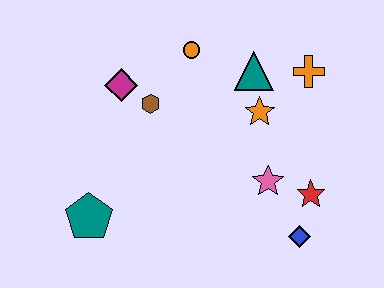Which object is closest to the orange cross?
The teal triangle is closest to the orange cross.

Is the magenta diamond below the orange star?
No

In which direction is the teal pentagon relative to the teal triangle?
The teal pentagon is to the left of the teal triangle.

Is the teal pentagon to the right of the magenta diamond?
No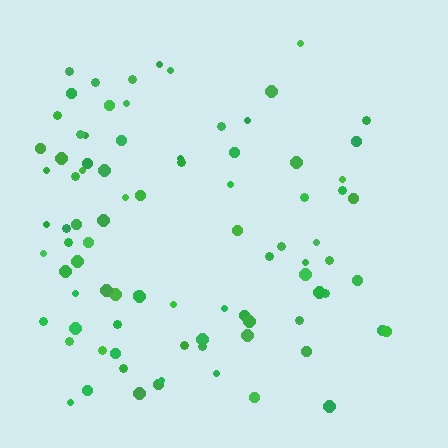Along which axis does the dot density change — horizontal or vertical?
Horizontal.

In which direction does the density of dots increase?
From right to left, with the left side densest.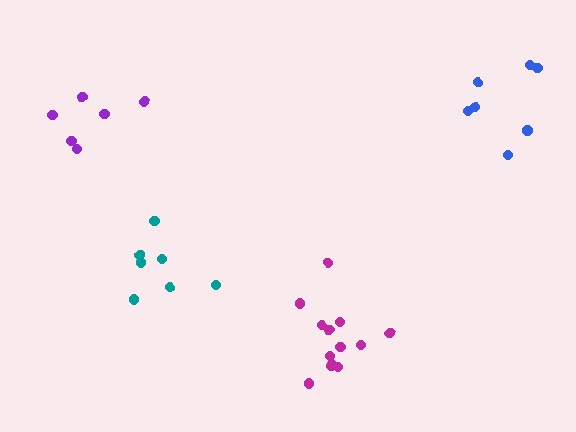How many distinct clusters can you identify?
There are 4 distinct clusters.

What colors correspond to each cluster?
The clusters are colored: magenta, purple, blue, teal.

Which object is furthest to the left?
The purple cluster is leftmost.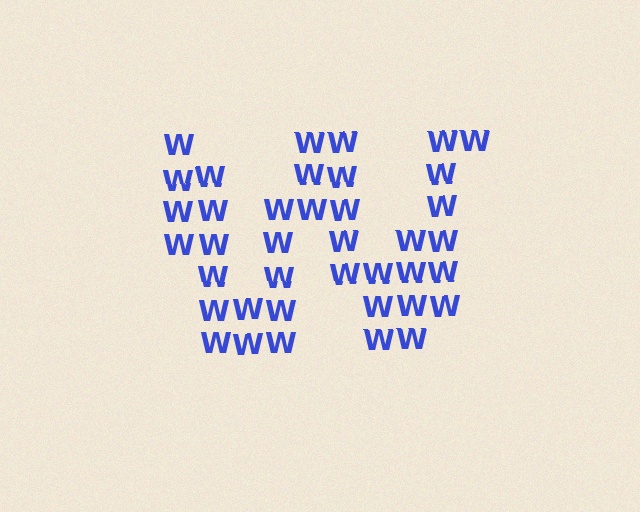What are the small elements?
The small elements are letter W's.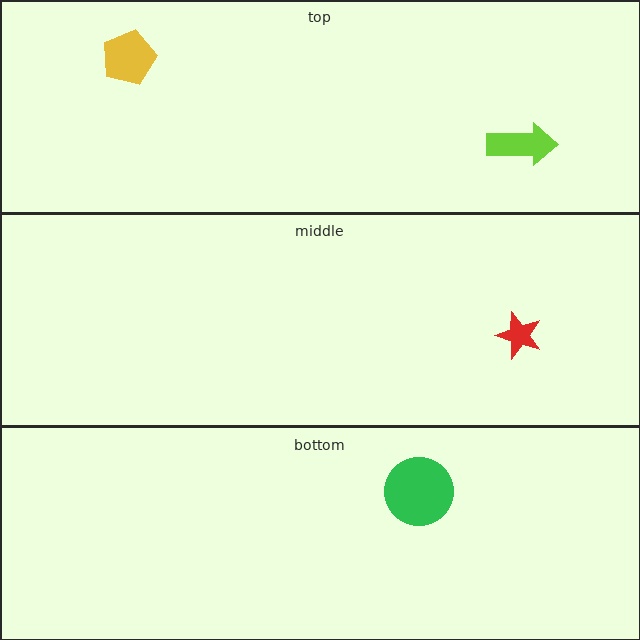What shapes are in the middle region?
The red star.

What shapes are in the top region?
The lime arrow, the yellow pentagon.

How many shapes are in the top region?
2.